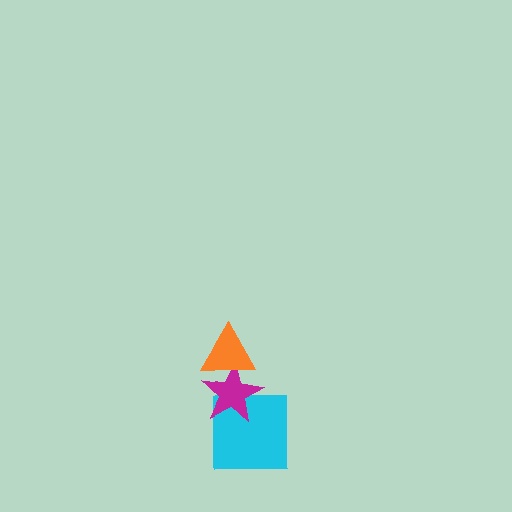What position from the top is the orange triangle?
The orange triangle is 1st from the top.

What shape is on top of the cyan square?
The magenta star is on top of the cyan square.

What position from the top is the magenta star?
The magenta star is 2nd from the top.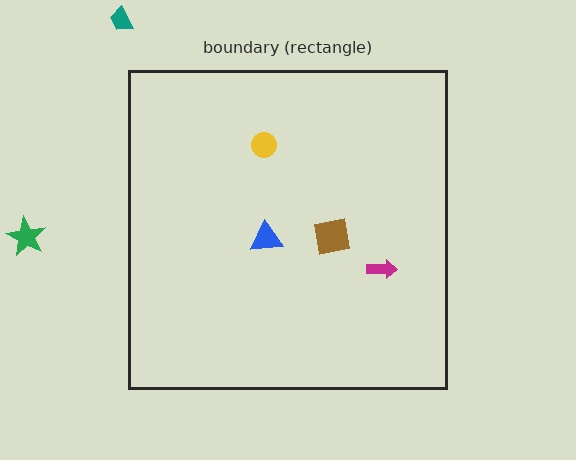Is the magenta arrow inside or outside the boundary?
Inside.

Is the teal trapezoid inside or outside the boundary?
Outside.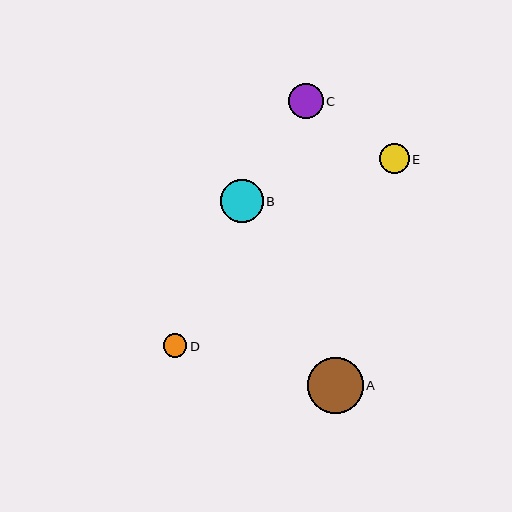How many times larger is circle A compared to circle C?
Circle A is approximately 1.6 times the size of circle C.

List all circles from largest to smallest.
From largest to smallest: A, B, C, E, D.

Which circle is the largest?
Circle A is the largest with a size of approximately 56 pixels.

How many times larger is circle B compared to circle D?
Circle B is approximately 1.8 times the size of circle D.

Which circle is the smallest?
Circle D is the smallest with a size of approximately 23 pixels.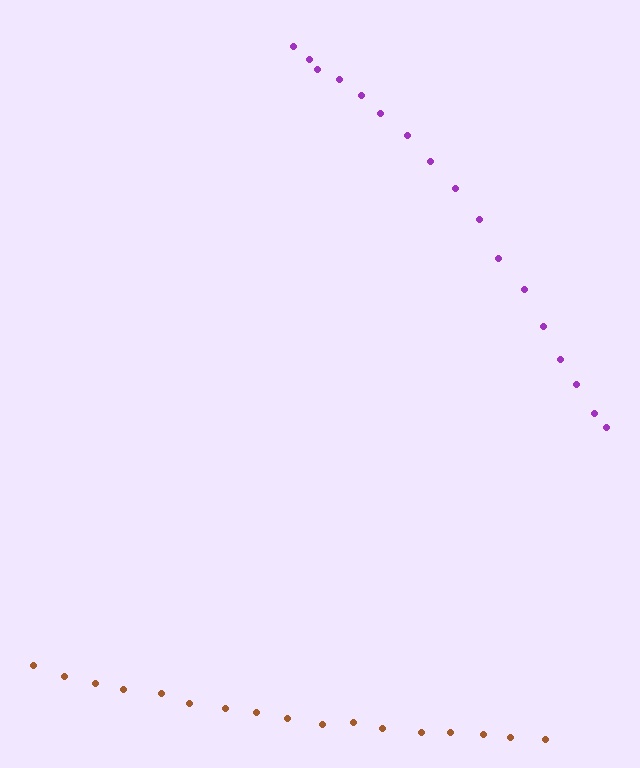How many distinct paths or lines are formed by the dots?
There are 2 distinct paths.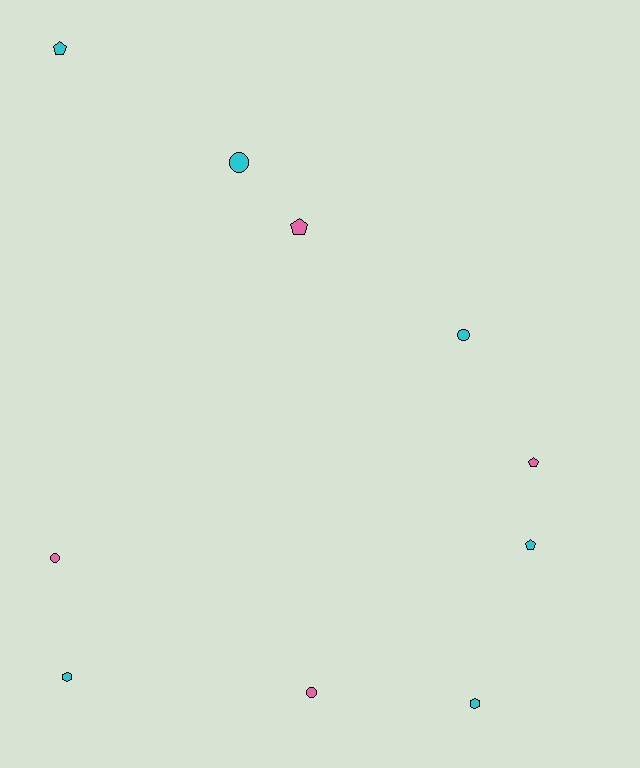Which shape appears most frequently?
Pentagon, with 4 objects.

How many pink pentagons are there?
There are 2 pink pentagons.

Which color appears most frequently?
Cyan, with 6 objects.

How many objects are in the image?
There are 10 objects.